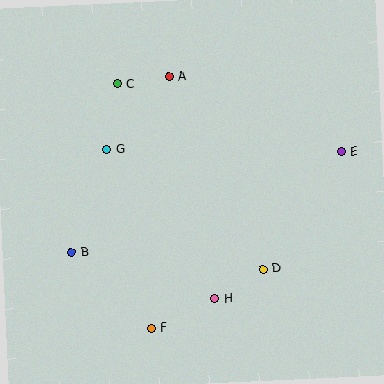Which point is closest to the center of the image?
Point G at (106, 150) is closest to the center.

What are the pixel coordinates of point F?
Point F is at (151, 328).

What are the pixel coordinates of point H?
Point H is at (215, 299).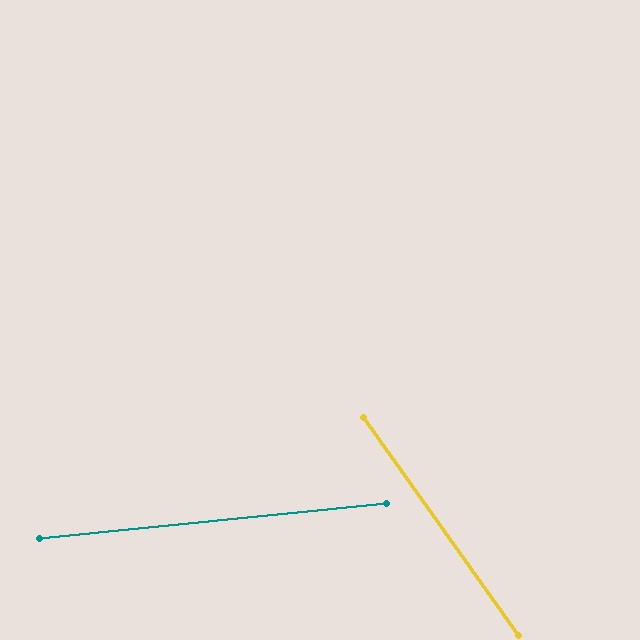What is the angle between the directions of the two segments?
Approximately 60 degrees.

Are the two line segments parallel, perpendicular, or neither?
Neither parallel nor perpendicular — they differ by about 60°.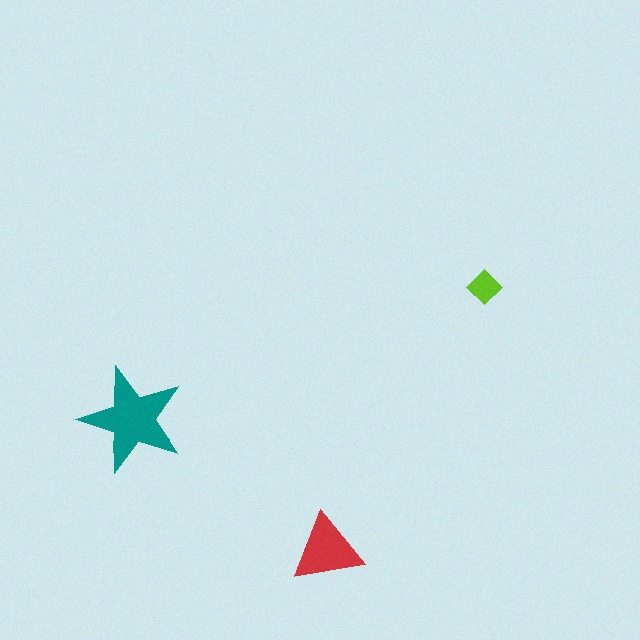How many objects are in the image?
There are 3 objects in the image.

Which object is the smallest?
The lime diamond.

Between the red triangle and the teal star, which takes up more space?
The teal star.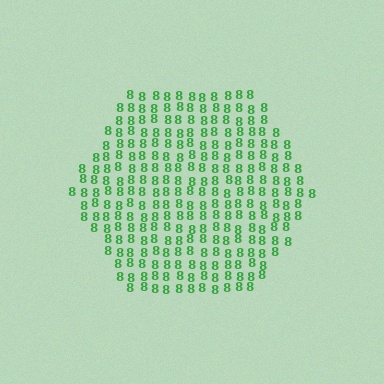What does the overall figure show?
The overall figure shows a hexagon.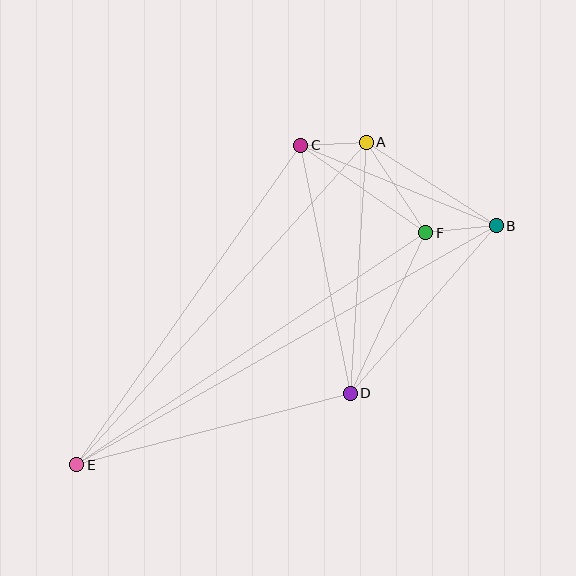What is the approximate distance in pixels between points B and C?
The distance between B and C is approximately 211 pixels.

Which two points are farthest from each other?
Points B and E are farthest from each other.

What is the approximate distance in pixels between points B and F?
The distance between B and F is approximately 71 pixels.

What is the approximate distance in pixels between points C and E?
The distance between C and E is approximately 390 pixels.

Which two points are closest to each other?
Points A and C are closest to each other.